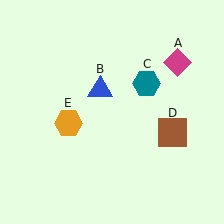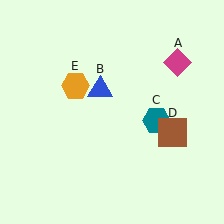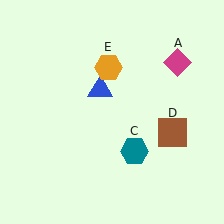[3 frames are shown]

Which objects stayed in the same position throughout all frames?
Magenta diamond (object A) and blue triangle (object B) and brown square (object D) remained stationary.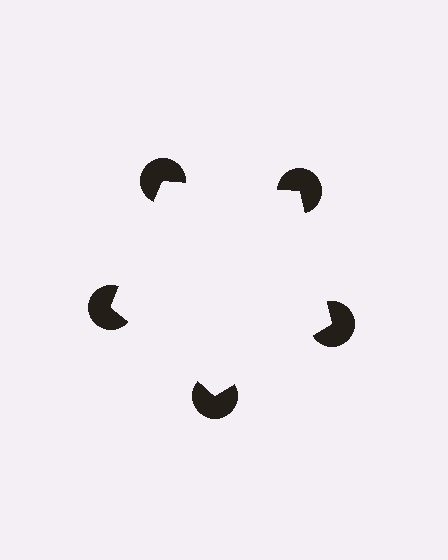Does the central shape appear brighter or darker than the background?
It typically appears slightly brighter than the background, even though no actual brightness change is drawn.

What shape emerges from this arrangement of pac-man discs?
An illusory pentagon — its edges are inferred from the aligned wedge cuts in the pac-man discs, not physically drawn.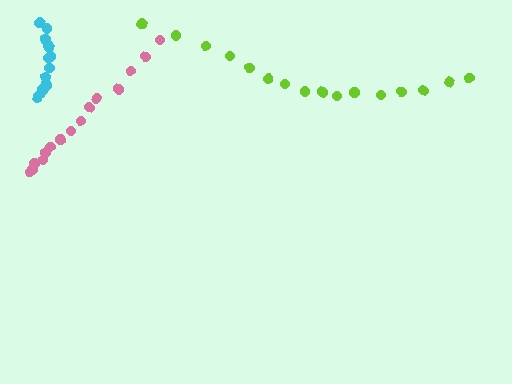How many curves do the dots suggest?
There are 3 distinct paths.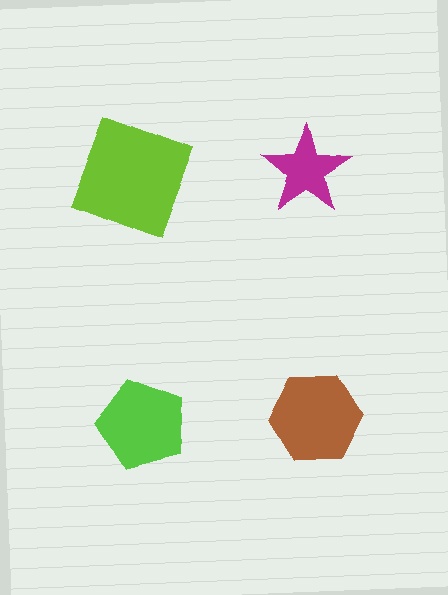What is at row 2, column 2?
A brown hexagon.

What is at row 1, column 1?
A lime square.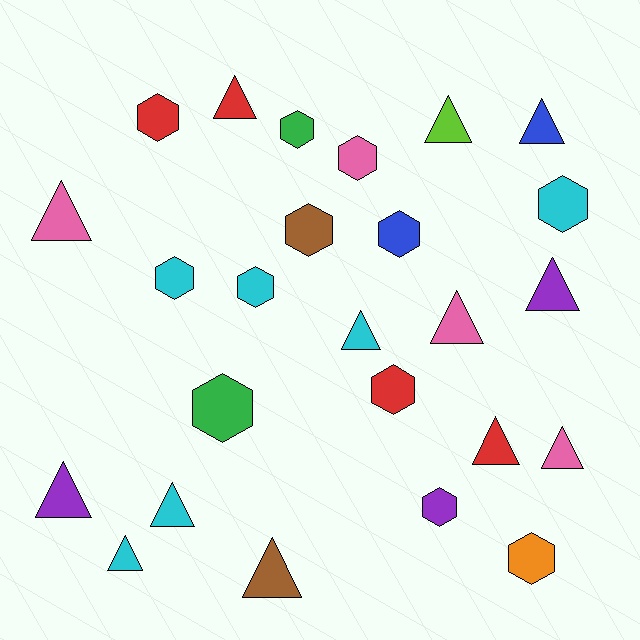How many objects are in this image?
There are 25 objects.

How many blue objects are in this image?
There are 2 blue objects.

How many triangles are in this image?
There are 13 triangles.